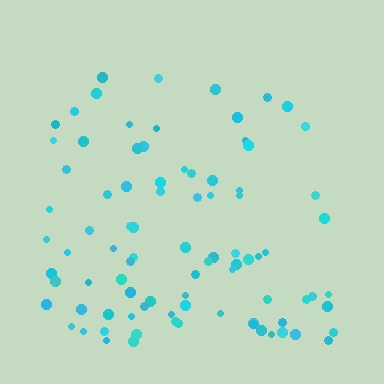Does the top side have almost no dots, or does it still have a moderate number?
Still a moderate number, just noticeably fewer than the bottom.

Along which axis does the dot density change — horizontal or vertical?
Vertical.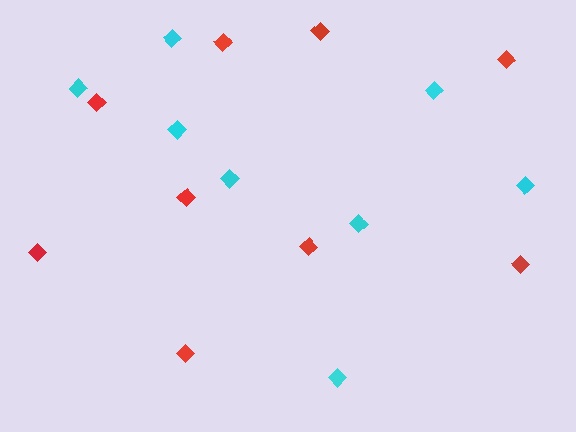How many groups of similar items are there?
There are 2 groups: one group of cyan diamonds (8) and one group of red diamonds (9).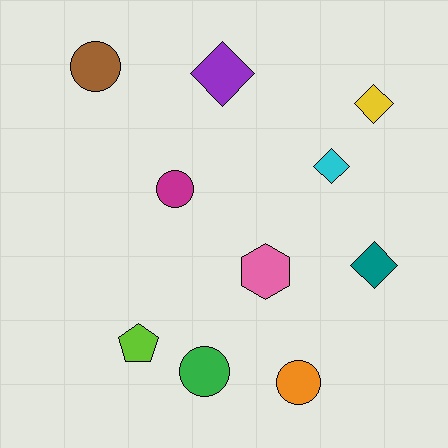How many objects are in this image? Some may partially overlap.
There are 10 objects.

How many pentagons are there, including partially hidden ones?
There is 1 pentagon.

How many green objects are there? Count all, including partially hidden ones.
There is 1 green object.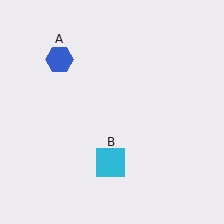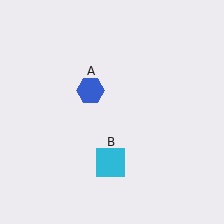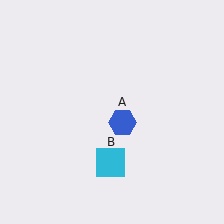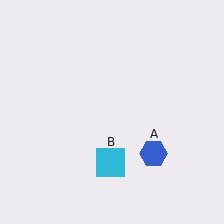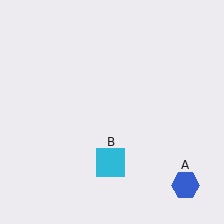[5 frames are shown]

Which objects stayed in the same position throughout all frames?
Cyan square (object B) remained stationary.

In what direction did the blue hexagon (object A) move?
The blue hexagon (object A) moved down and to the right.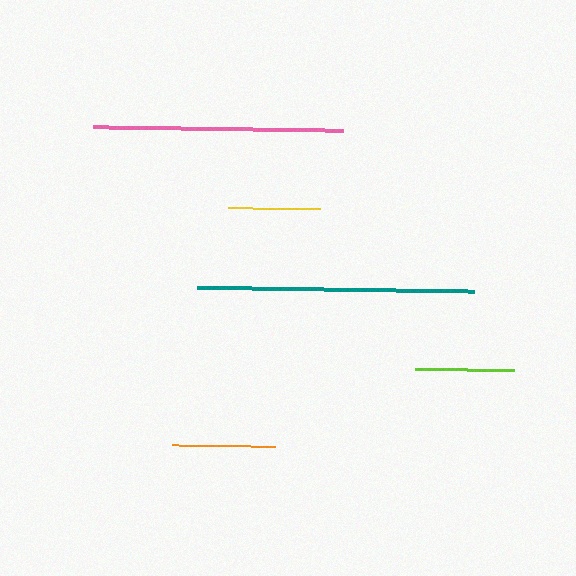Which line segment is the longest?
The teal line is the longest at approximately 277 pixels.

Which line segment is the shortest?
The yellow line is the shortest at approximately 92 pixels.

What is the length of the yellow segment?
The yellow segment is approximately 92 pixels long.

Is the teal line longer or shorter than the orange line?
The teal line is longer than the orange line.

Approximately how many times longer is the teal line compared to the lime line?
The teal line is approximately 2.8 times the length of the lime line.